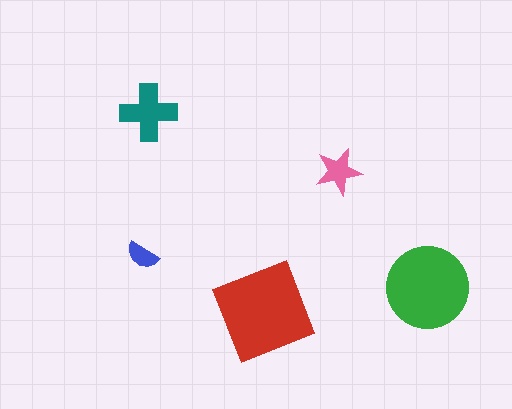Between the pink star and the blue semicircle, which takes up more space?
The pink star.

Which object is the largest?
The red diamond.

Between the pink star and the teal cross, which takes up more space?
The teal cross.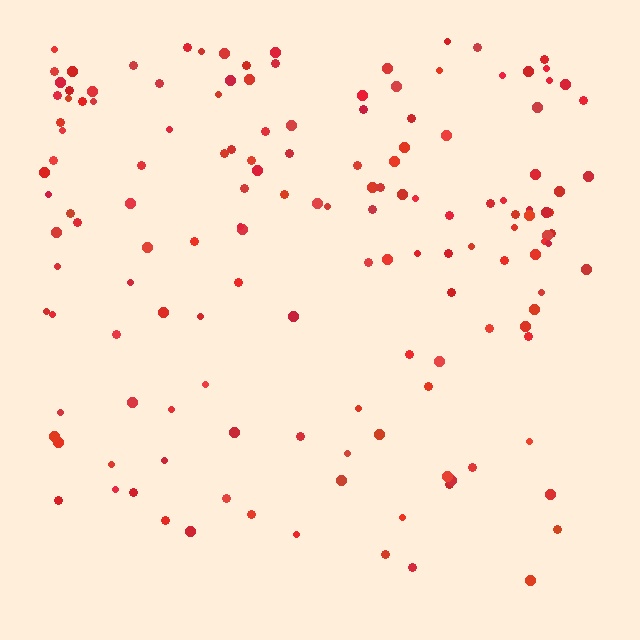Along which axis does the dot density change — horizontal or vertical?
Vertical.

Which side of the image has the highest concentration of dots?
The top.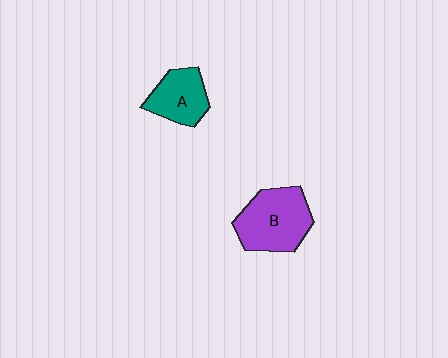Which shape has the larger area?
Shape B (purple).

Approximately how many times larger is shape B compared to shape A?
Approximately 1.5 times.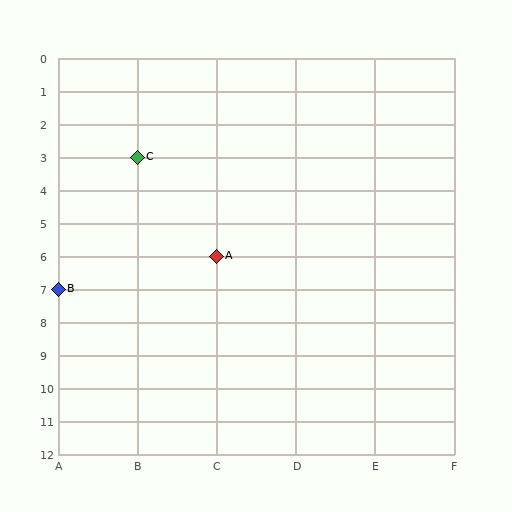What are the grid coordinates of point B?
Point B is at grid coordinates (A, 7).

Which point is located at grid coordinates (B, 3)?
Point C is at (B, 3).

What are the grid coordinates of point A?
Point A is at grid coordinates (C, 6).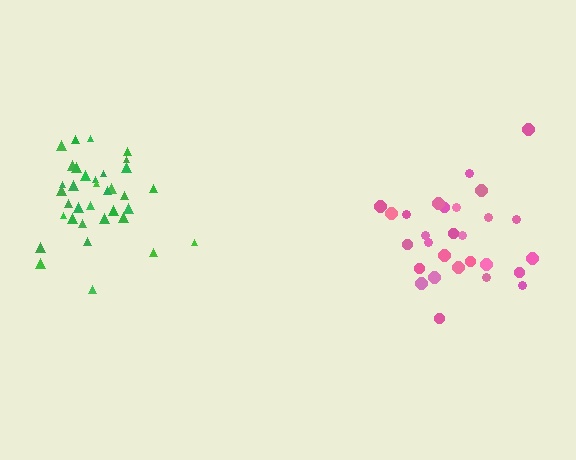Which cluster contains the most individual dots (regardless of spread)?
Green (35).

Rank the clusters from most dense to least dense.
green, pink.